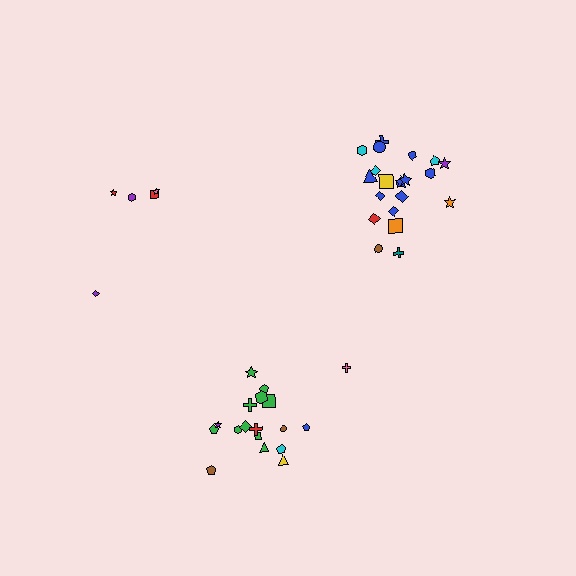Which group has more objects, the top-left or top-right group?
The top-right group.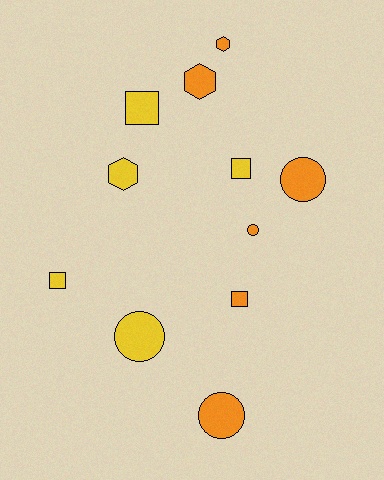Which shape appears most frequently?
Circle, with 4 objects.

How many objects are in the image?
There are 11 objects.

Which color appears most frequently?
Orange, with 6 objects.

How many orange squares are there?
There is 1 orange square.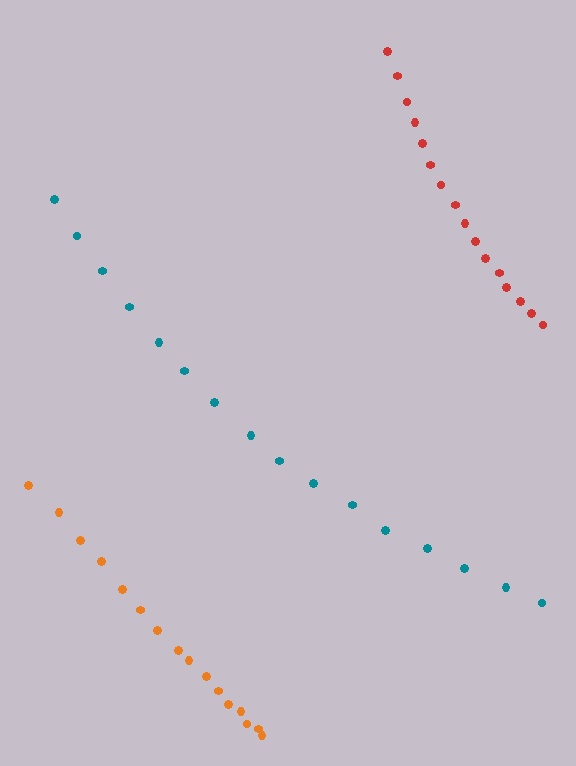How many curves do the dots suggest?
There are 3 distinct paths.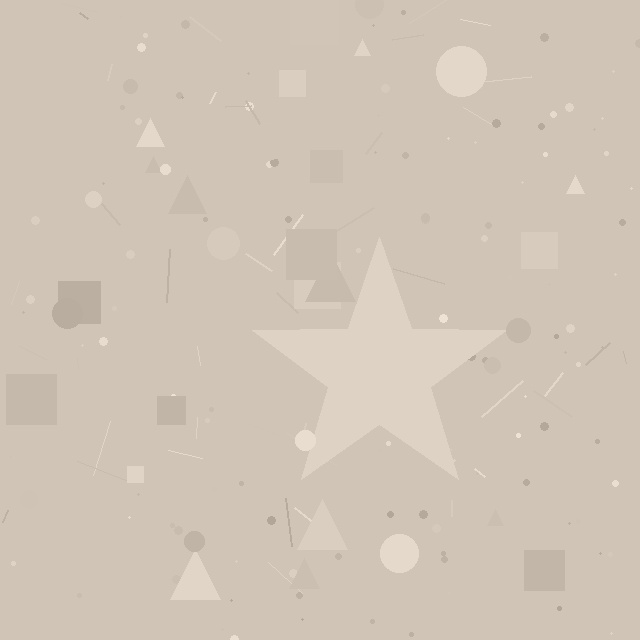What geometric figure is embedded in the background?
A star is embedded in the background.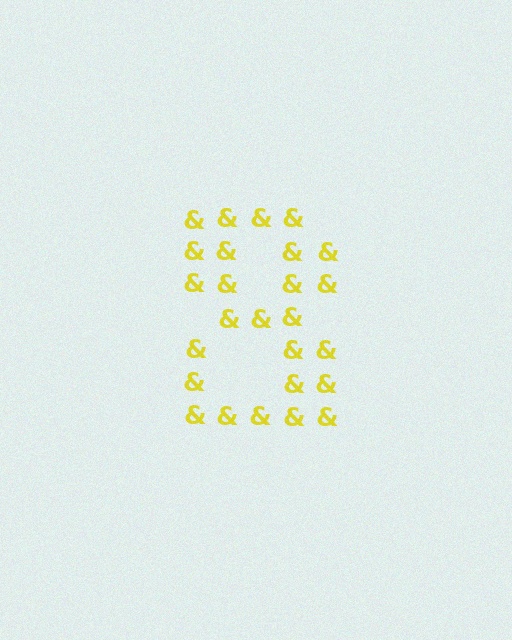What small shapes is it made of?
It is made of small ampersands.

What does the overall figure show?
The overall figure shows the digit 8.